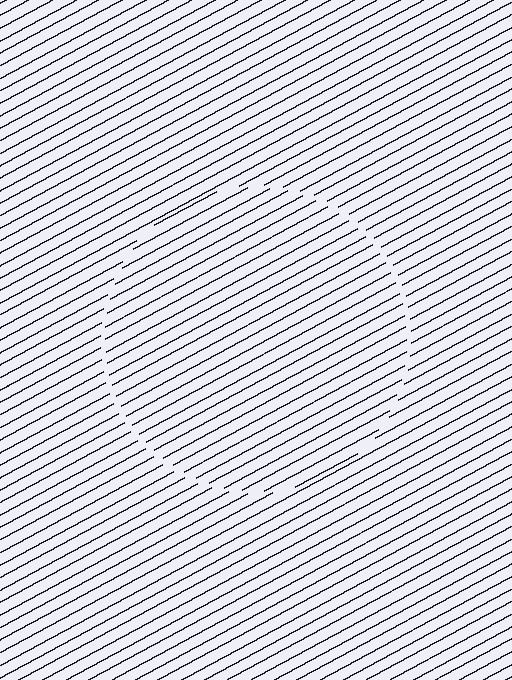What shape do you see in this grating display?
An illusory circle. The interior of the shape contains the same grating, shifted by half a period — the contour is defined by the phase discontinuity where line-ends from the inner and outer gratings abut.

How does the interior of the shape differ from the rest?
The interior of the shape contains the same grating, shifted by half a period — the contour is defined by the phase discontinuity where line-ends from the inner and outer gratings abut.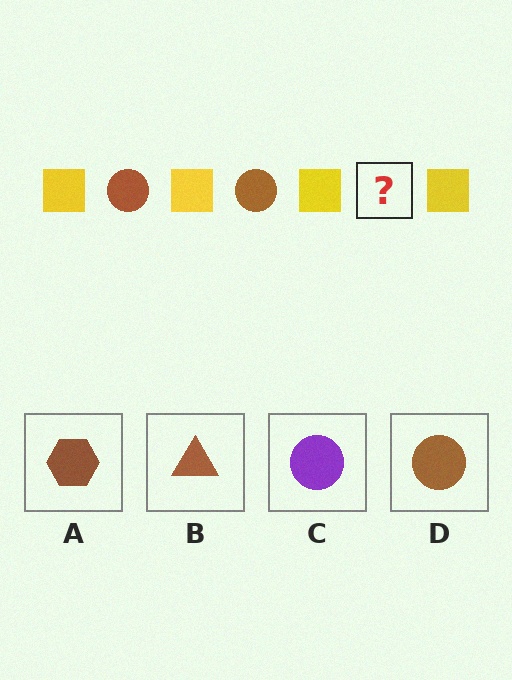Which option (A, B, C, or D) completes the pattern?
D.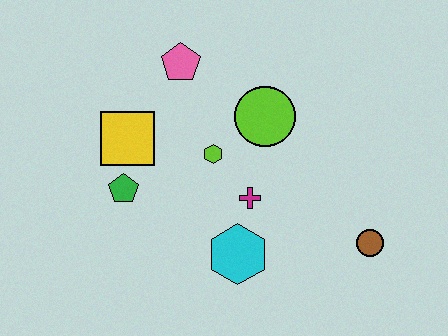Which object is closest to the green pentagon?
The yellow square is closest to the green pentagon.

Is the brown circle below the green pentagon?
Yes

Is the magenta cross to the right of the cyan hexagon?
Yes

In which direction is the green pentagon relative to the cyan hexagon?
The green pentagon is to the left of the cyan hexagon.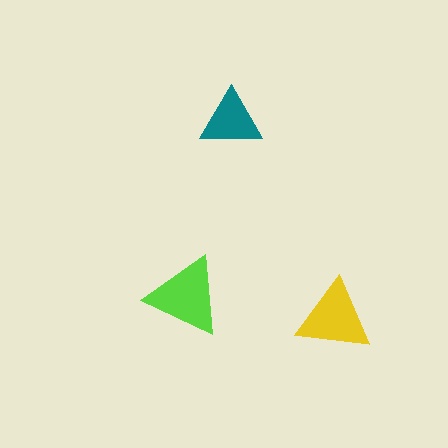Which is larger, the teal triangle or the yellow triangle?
The yellow one.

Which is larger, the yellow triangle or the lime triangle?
The lime one.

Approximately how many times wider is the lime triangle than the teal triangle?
About 1.5 times wider.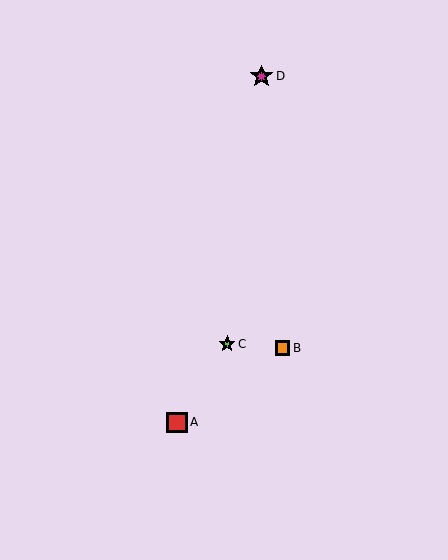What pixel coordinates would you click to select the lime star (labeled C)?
Click at (227, 344) to select the lime star C.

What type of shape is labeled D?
Shape D is a magenta star.